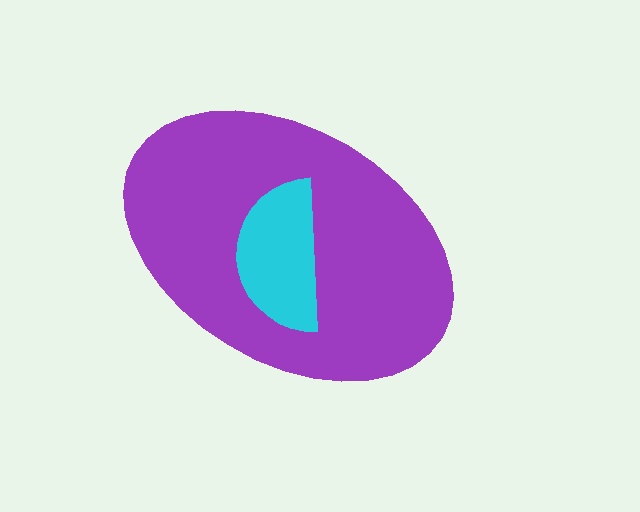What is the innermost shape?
The cyan semicircle.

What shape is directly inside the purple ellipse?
The cyan semicircle.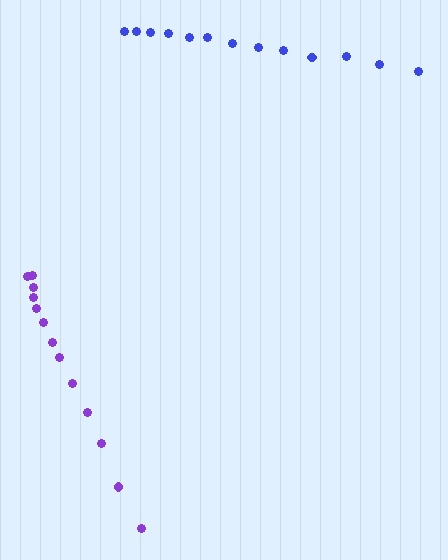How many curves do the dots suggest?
There are 2 distinct paths.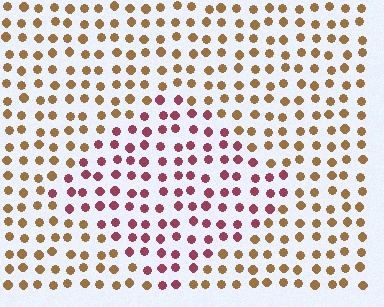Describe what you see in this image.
The image is filled with small brown elements in a uniform arrangement. A diamond-shaped region is visible where the elements are tinted to a slightly different hue, forming a subtle color boundary.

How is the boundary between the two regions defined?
The boundary is defined purely by a slight shift in hue (about 51 degrees). Spacing, size, and orientation are identical on both sides.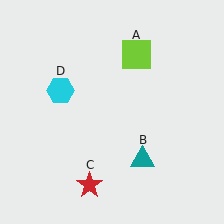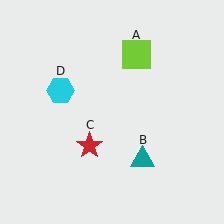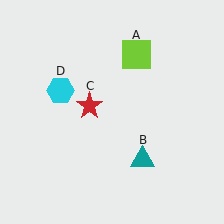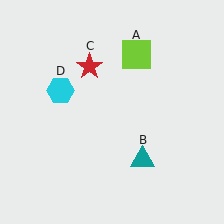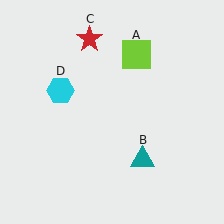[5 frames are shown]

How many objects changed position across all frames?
1 object changed position: red star (object C).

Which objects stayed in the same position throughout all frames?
Lime square (object A) and teal triangle (object B) and cyan hexagon (object D) remained stationary.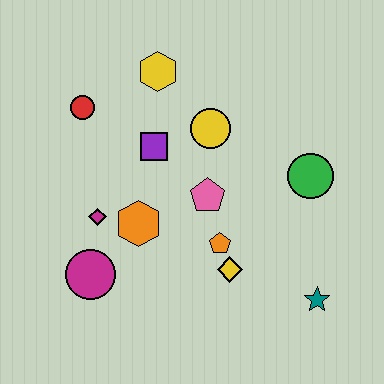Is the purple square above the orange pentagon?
Yes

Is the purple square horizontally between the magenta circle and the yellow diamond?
Yes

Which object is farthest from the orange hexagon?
The teal star is farthest from the orange hexagon.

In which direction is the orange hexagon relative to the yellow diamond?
The orange hexagon is to the left of the yellow diamond.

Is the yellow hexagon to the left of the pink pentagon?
Yes